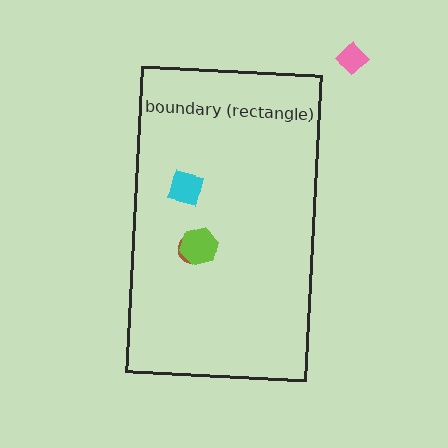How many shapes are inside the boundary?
3 inside, 1 outside.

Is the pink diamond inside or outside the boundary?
Outside.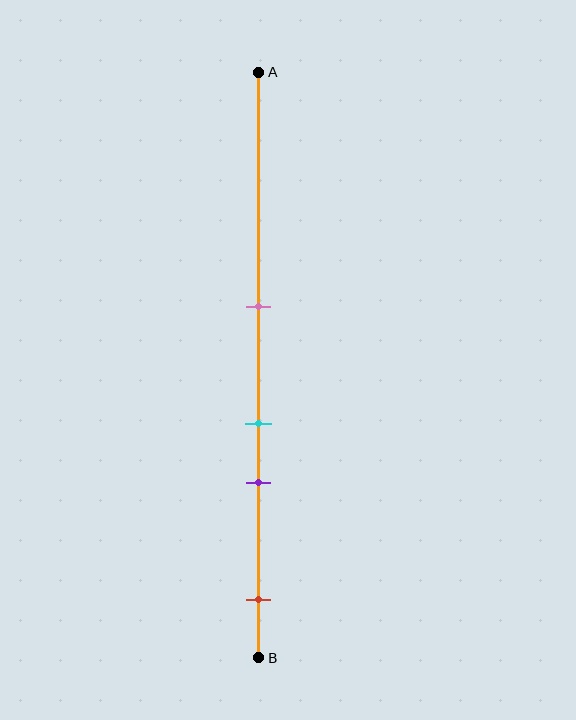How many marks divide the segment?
There are 4 marks dividing the segment.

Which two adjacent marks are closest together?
The cyan and purple marks are the closest adjacent pair.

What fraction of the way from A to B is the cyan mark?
The cyan mark is approximately 60% (0.6) of the way from A to B.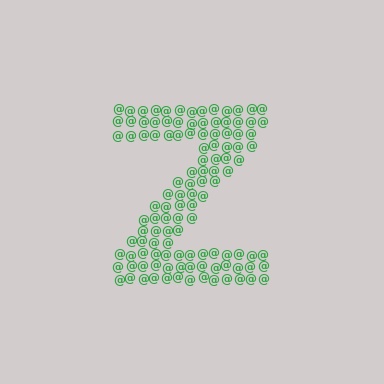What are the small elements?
The small elements are at signs.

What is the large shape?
The large shape is the letter Z.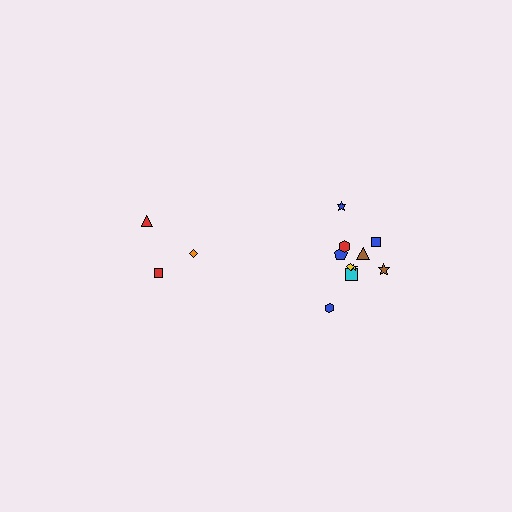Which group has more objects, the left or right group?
The right group.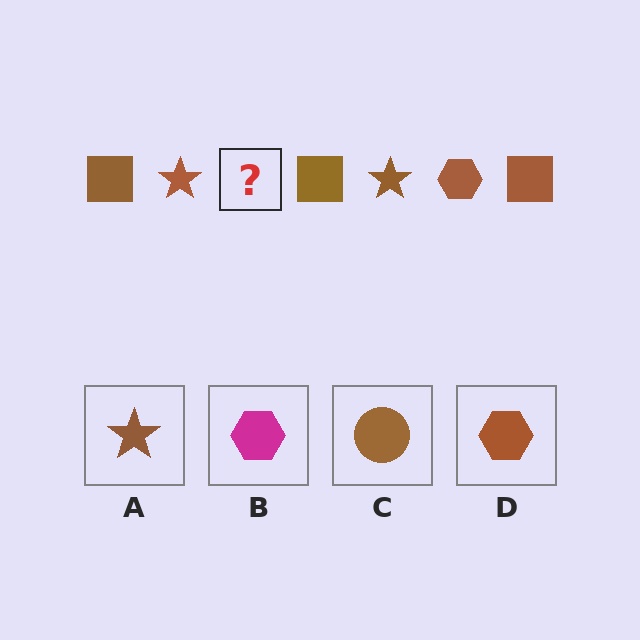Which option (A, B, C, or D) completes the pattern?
D.